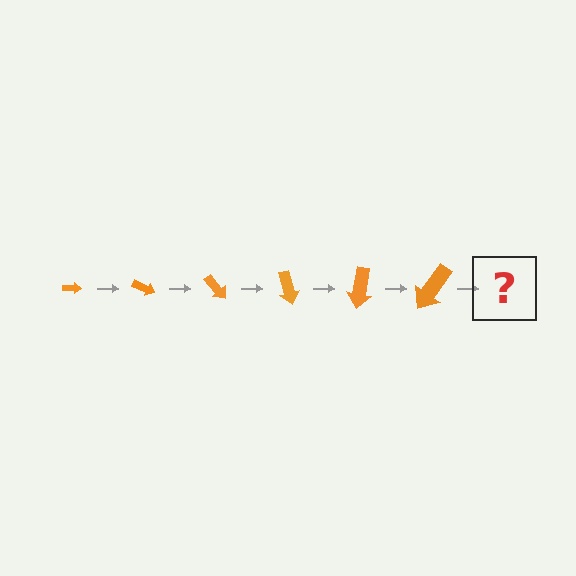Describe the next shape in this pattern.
It should be an arrow, larger than the previous one and rotated 150 degrees from the start.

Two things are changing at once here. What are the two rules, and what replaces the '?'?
The two rules are that the arrow grows larger each step and it rotates 25 degrees each step. The '?' should be an arrow, larger than the previous one and rotated 150 degrees from the start.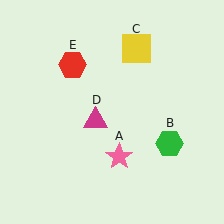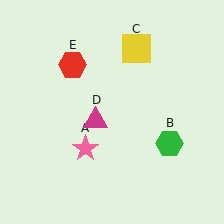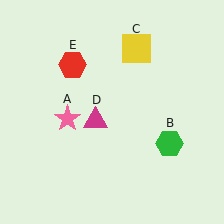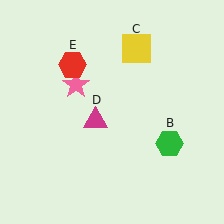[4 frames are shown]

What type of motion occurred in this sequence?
The pink star (object A) rotated clockwise around the center of the scene.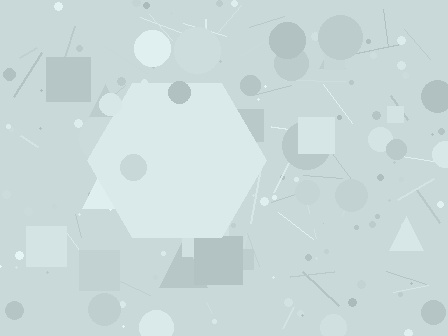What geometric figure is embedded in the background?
A hexagon is embedded in the background.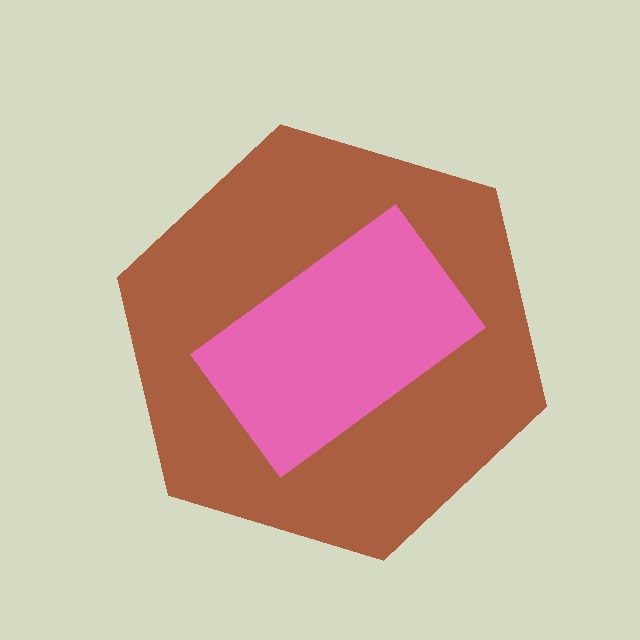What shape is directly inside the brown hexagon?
The pink rectangle.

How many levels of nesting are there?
2.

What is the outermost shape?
The brown hexagon.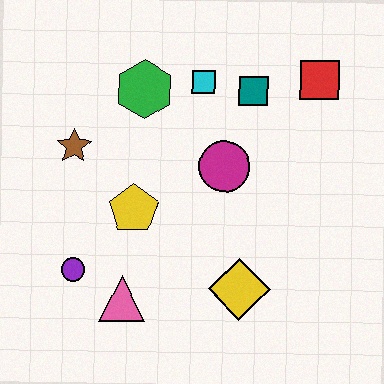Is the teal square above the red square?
No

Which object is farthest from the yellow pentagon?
The red square is farthest from the yellow pentagon.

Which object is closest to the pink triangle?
The purple circle is closest to the pink triangle.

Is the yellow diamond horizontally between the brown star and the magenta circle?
No